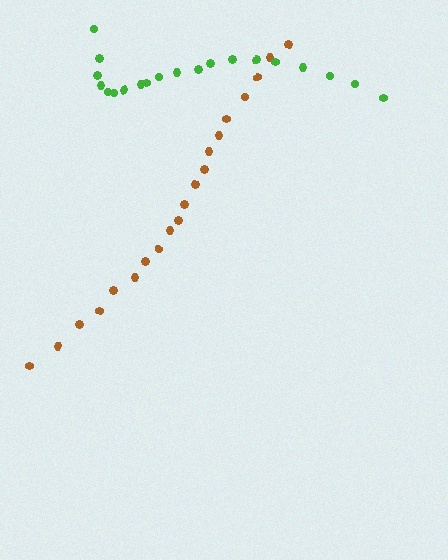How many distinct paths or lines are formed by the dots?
There are 2 distinct paths.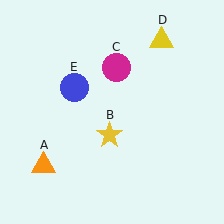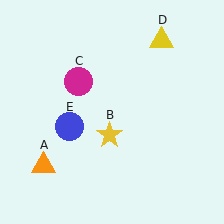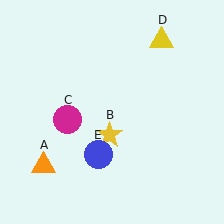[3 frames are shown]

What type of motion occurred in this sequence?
The magenta circle (object C), blue circle (object E) rotated counterclockwise around the center of the scene.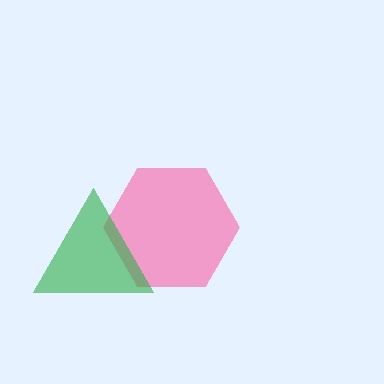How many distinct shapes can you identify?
There are 2 distinct shapes: a pink hexagon, a green triangle.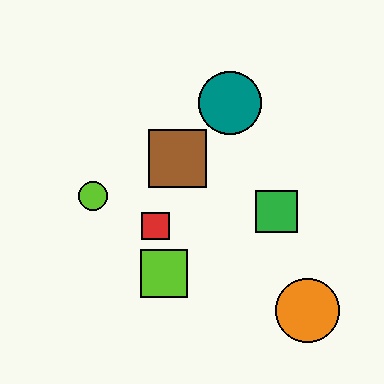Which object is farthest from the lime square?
The teal circle is farthest from the lime square.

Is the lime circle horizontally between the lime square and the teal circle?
No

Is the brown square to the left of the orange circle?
Yes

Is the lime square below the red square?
Yes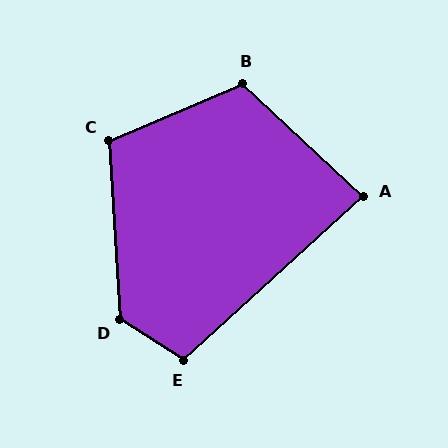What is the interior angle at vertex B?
Approximately 113 degrees (obtuse).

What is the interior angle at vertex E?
Approximately 106 degrees (obtuse).